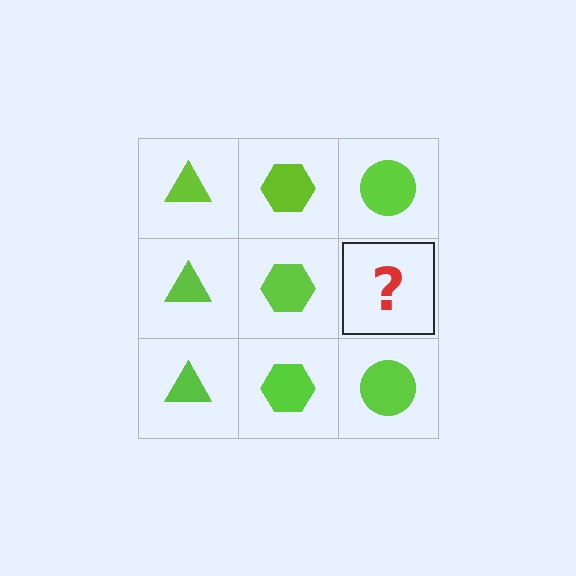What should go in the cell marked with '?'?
The missing cell should contain a lime circle.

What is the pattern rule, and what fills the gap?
The rule is that each column has a consistent shape. The gap should be filled with a lime circle.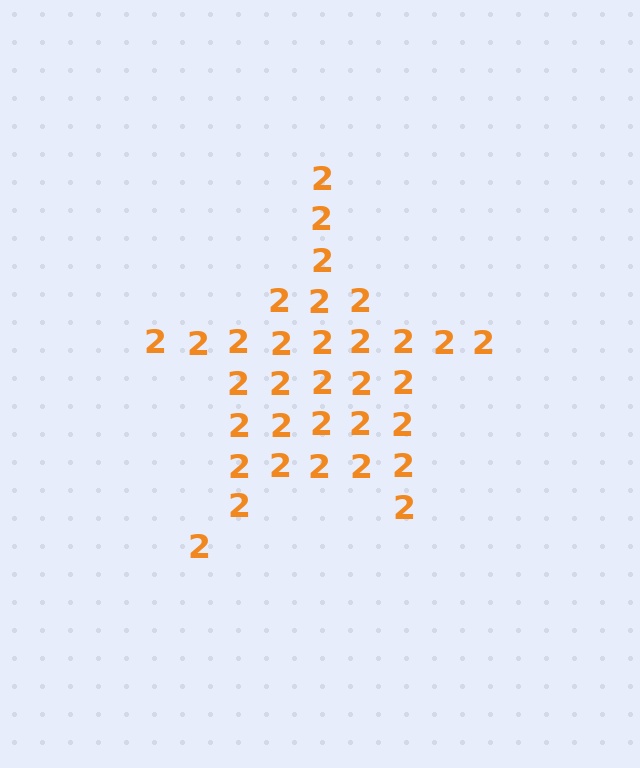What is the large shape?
The large shape is a star.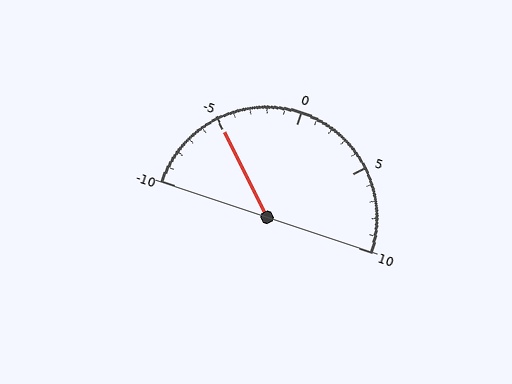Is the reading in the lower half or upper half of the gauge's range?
The reading is in the lower half of the range (-10 to 10).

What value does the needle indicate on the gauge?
The needle indicates approximately -5.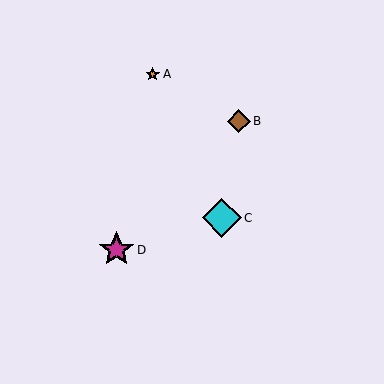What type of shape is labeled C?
Shape C is a cyan diamond.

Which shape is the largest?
The cyan diamond (labeled C) is the largest.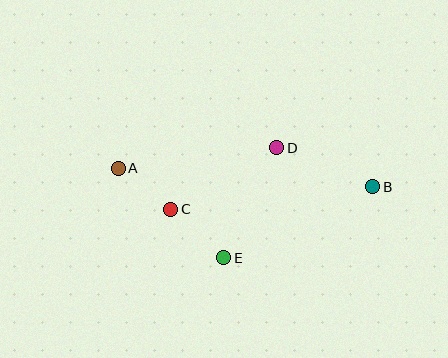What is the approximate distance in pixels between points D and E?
The distance between D and E is approximately 122 pixels.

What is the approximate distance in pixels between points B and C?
The distance between B and C is approximately 203 pixels.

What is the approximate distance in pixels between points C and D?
The distance between C and D is approximately 123 pixels.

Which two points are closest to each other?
Points A and C are closest to each other.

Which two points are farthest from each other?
Points A and B are farthest from each other.